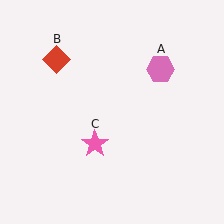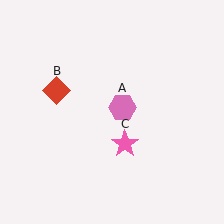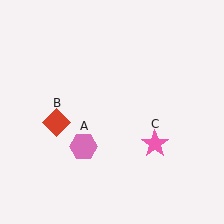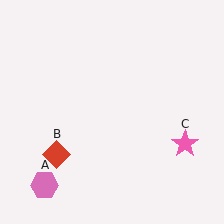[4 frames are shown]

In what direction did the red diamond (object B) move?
The red diamond (object B) moved down.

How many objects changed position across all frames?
3 objects changed position: pink hexagon (object A), red diamond (object B), pink star (object C).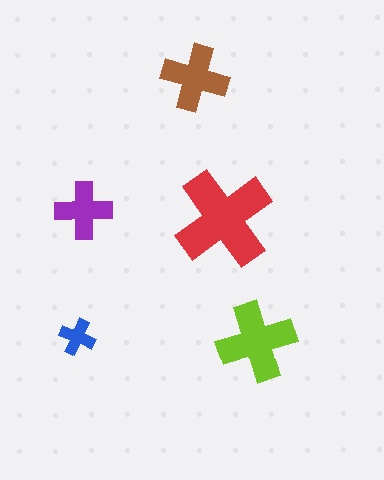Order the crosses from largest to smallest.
the red one, the lime one, the brown one, the purple one, the blue one.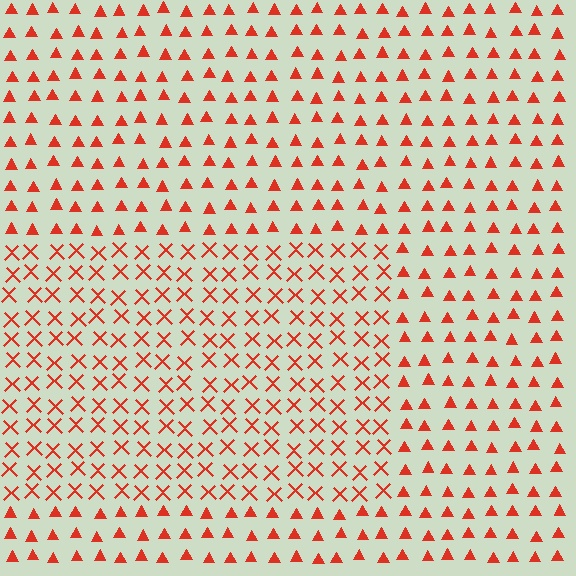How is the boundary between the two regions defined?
The boundary is defined by a change in element shape: X marks inside vs. triangles outside. All elements share the same color and spacing.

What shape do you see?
I see a rectangle.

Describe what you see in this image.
The image is filled with small red elements arranged in a uniform grid. A rectangle-shaped region contains X marks, while the surrounding area contains triangles. The boundary is defined purely by the change in element shape.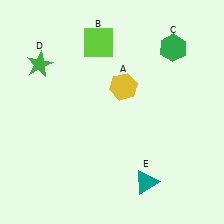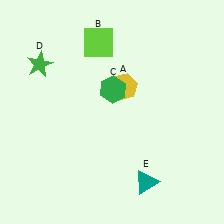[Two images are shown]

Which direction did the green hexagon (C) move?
The green hexagon (C) moved left.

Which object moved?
The green hexagon (C) moved left.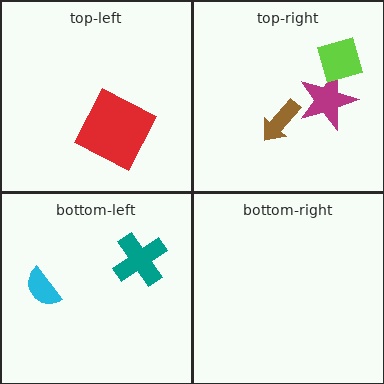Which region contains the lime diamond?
The top-right region.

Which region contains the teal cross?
The bottom-left region.